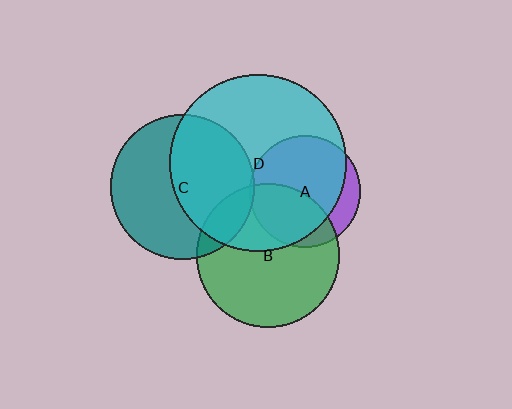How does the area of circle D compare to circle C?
Approximately 1.5 times.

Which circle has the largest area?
Circle D (cyan).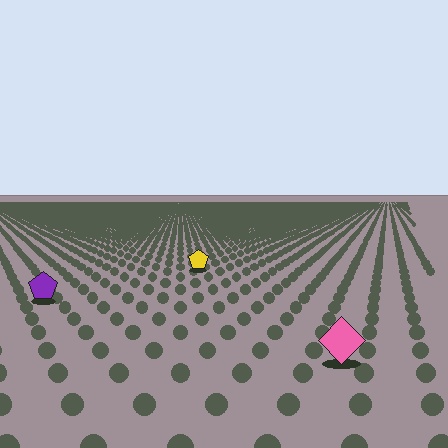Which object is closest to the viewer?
The pink diamond is closest. The texture marks near it are larger and more spread out.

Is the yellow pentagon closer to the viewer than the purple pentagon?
No. The purple pentagon is closer — you can tell from the texture gradient: the ground texture is coarser near it.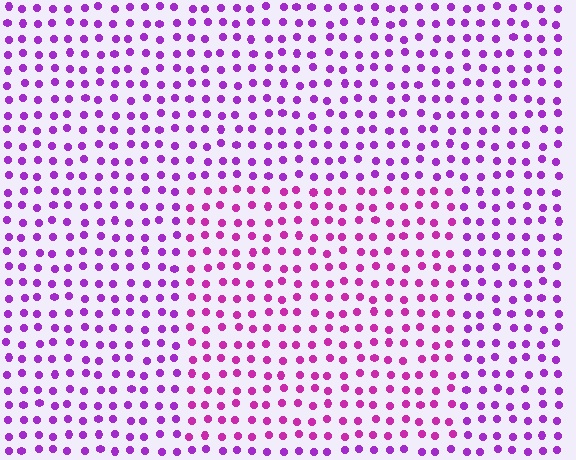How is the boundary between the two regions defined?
The boundary is defined purely by a slight shift in hue (about 26 degrees). Spacing, size, and orientation are identical on both sides.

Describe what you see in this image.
The image is filled with small purple elements in a uniform arrangement. A rectangle-shaped region is visible where the elements are tinted to a slightly different hue, forming a subtle color boundary.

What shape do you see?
I see a rectangle.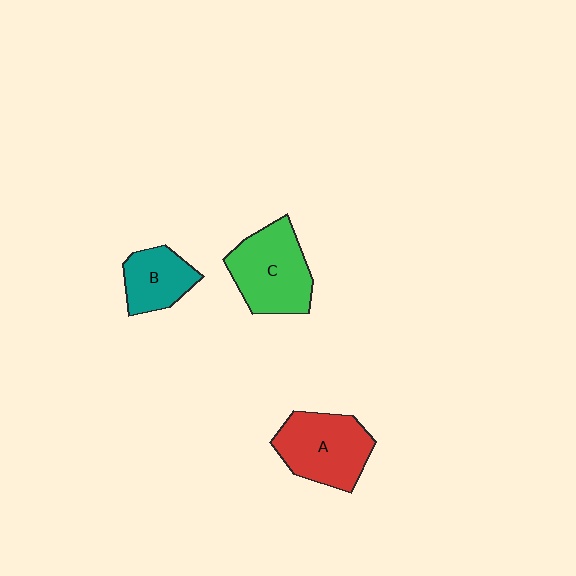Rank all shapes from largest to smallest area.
From largest to smallest: C (green), A (red), B (teal).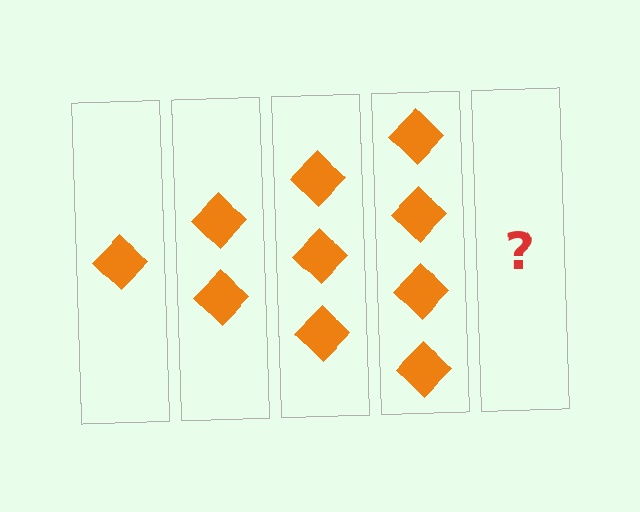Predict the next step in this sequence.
The next step is 5 diamonds.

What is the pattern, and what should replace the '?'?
The pattern is that each step adds one more diamond. The '?' should be 5 diamonds.